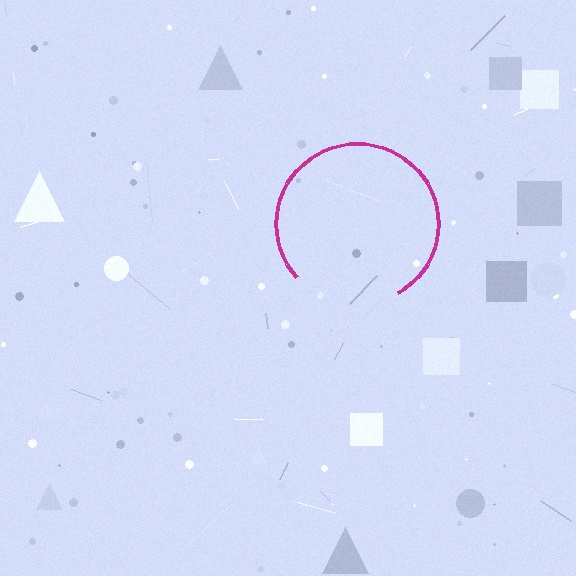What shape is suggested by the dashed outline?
The dashed outline suggests a circle.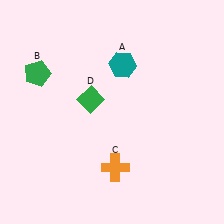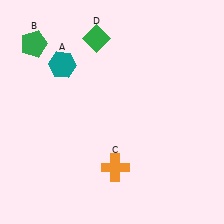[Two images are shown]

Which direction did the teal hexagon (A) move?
The teal hexagon (A) moved left.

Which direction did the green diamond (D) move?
The green diamond (D) moved up.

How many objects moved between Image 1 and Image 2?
3 objects moved between the two images.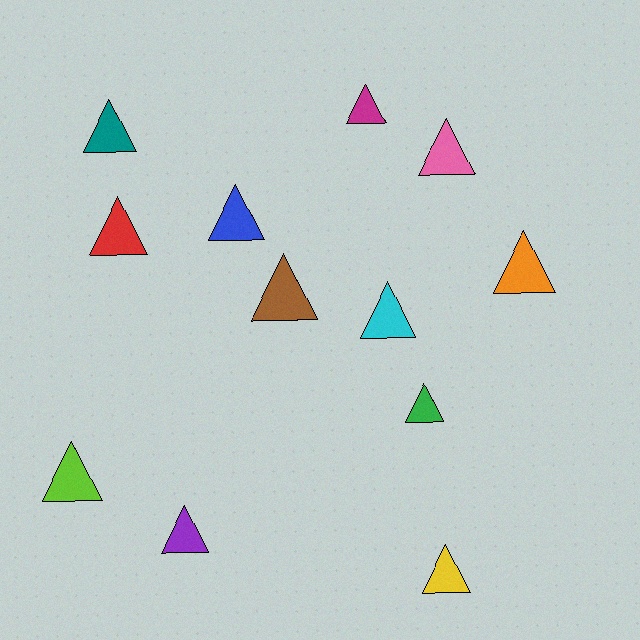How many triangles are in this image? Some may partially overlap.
There are 12 triangles.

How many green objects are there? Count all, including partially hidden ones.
There is 1 green object.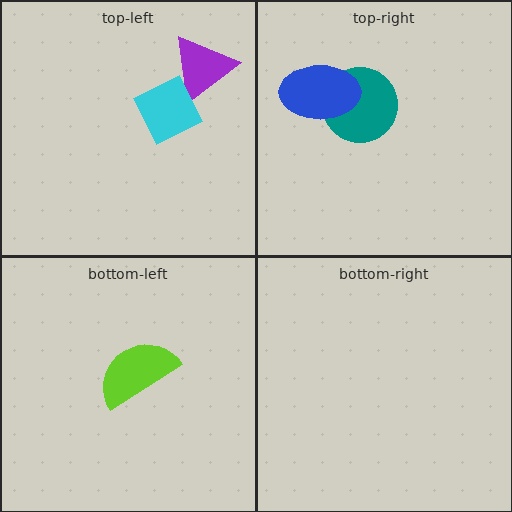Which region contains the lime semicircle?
The bottom-left region.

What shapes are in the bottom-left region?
The lime semicircle.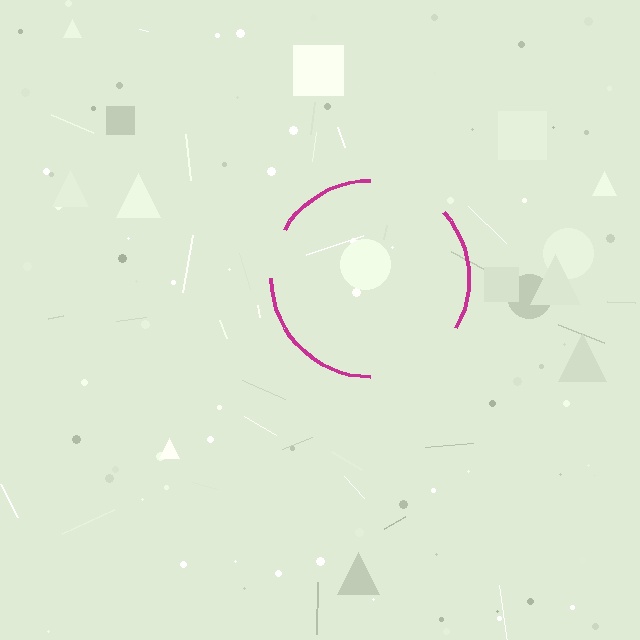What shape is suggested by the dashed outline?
The dashed outline suggests a circle.